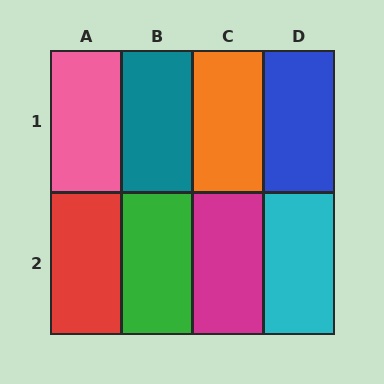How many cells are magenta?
1 cell is magenta.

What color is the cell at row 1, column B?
Teal.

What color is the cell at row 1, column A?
Pink.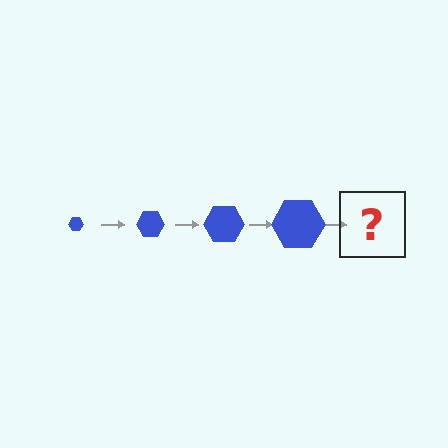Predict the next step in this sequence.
The next step is a blue hexagon, larger than the previous one.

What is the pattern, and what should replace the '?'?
The pattern is that the hexagon gets progressively larger each step. The '?' should be a blue hexagon, larger than the previous one.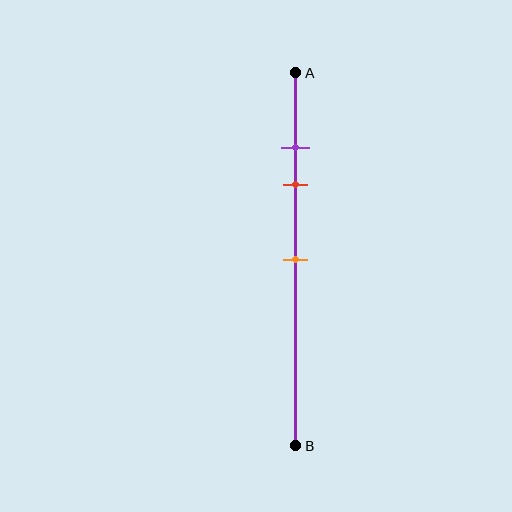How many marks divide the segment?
There are 3 marks dividing the segment.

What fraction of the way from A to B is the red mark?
The red mark is approximately 30% (0.3) of the way from A to B.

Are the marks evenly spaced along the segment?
No, the marks are not evenly spaced.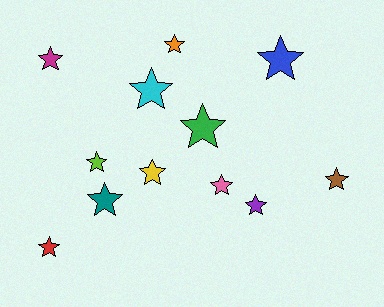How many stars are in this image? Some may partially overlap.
There are 12 stars.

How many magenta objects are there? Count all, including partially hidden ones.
There is 1 magenta object.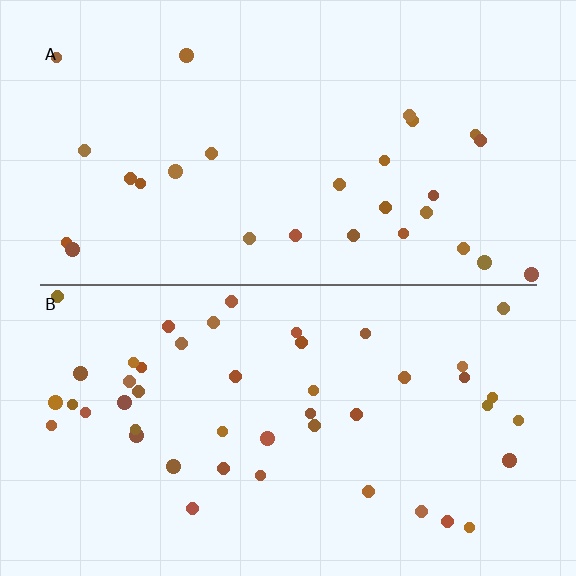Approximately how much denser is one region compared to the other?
Approximately 1.7× — region B over region A.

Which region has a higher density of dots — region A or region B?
B (the bottom).